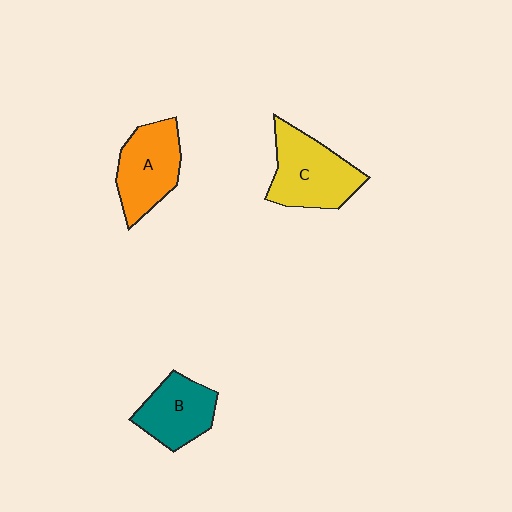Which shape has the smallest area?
Shape B (teal).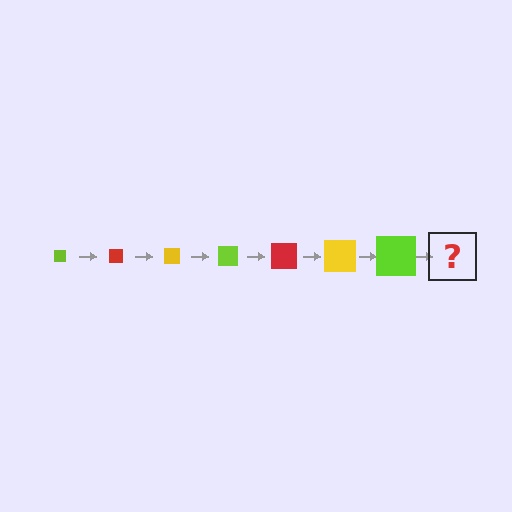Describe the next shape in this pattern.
It should be a red square, larger than the previous one.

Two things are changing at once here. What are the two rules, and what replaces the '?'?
The two rules are that the square grows larger each step and the color cycles through lime, red, and yellow. The '?' should be a red square, larger than the previous one.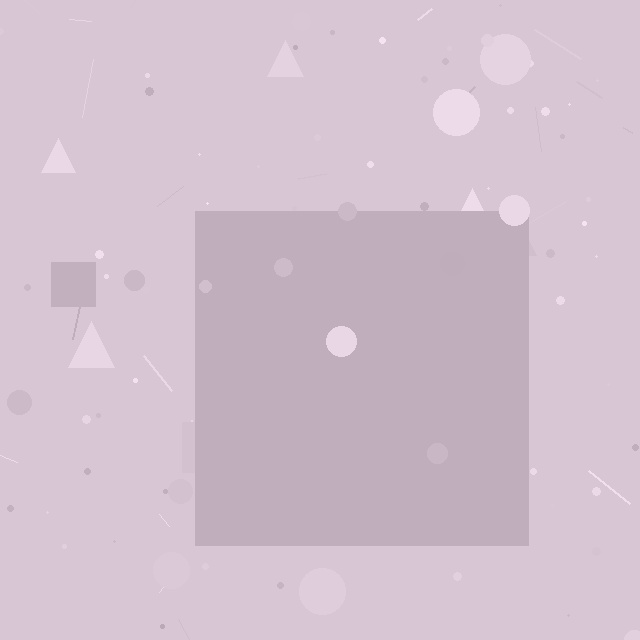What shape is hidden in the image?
A square is hidden in the image.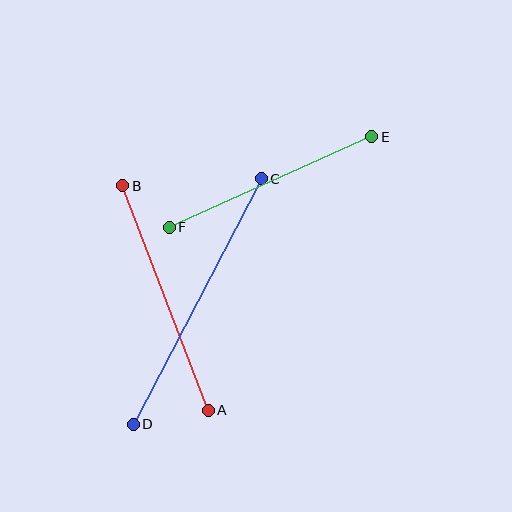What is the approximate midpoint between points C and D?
The midpoint is at approximately (197, 302) pixels.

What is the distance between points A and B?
The distance is approximately 240 pixels.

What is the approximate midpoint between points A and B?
The midpoint is at approximately (165, 298) pixels.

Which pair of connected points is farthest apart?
Points C and D are farthest apart.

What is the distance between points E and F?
The distance is approximately 222 pixels.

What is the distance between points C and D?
The distance is approximately 277 pixels.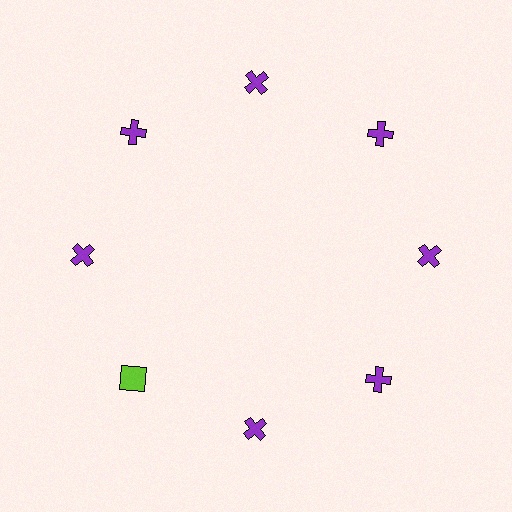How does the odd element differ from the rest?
It differs in both color (lime instead of purple) and shape (square instead of cross).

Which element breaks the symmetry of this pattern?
The lime square at roughly the 8 o'clock position breaks the symmetry. All other shapes are purple crosses.